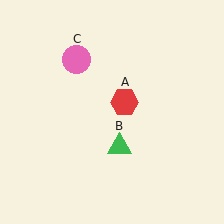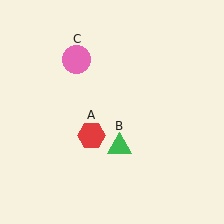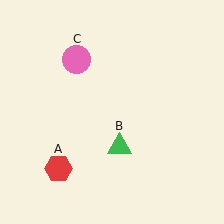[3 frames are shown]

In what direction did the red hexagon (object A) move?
The red hexagon (object A) moved down and to the left.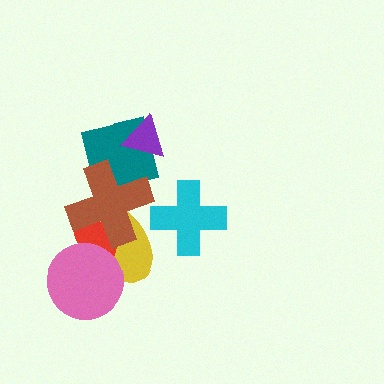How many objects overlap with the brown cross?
3 objects overlap with the brown cross.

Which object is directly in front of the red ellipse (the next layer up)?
The brown cross is directly in front of the red ellipse.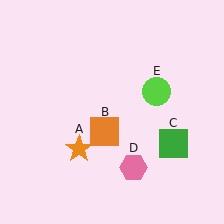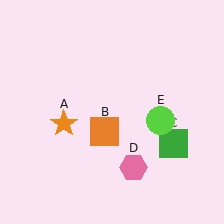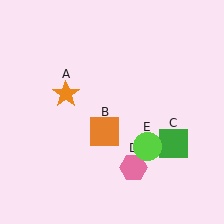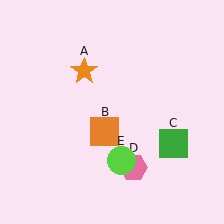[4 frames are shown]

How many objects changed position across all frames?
2 objects changed position: orange star (object A), lime circle (object E).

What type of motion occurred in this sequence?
The orange star (object A), lime circle (object E) rotated clockwise around the center of the scene.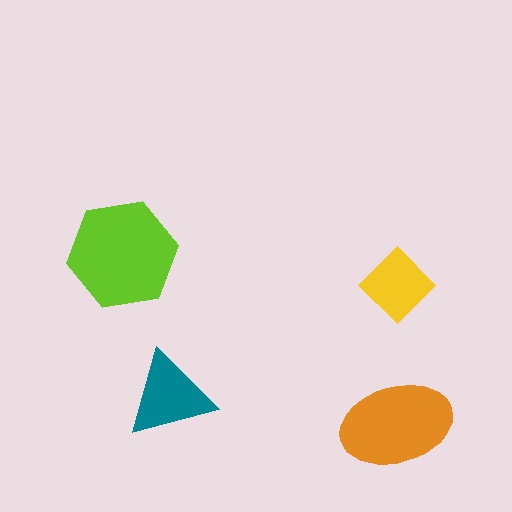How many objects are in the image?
There are 4 objects in the image.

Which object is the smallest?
The yellow diamond.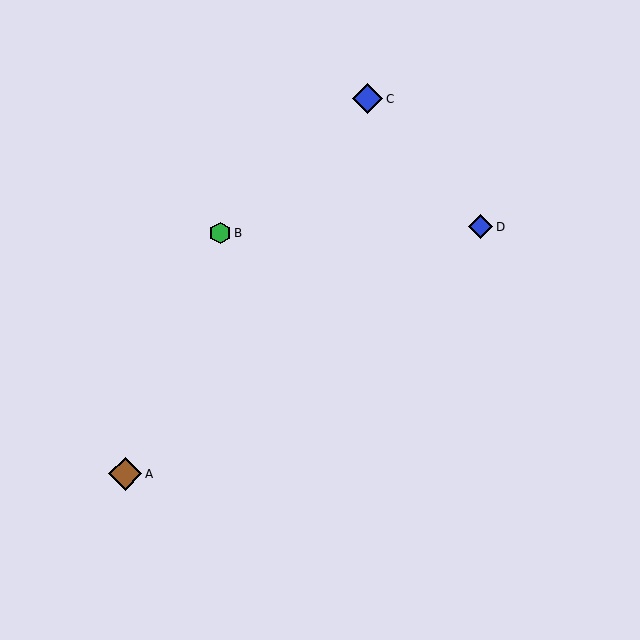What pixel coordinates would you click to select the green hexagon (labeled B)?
Click at (220, 233) to select the green hexagon B.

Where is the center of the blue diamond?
The center of the blue diamond is at (481, 227).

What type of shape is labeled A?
Shape A is a brown diamond.